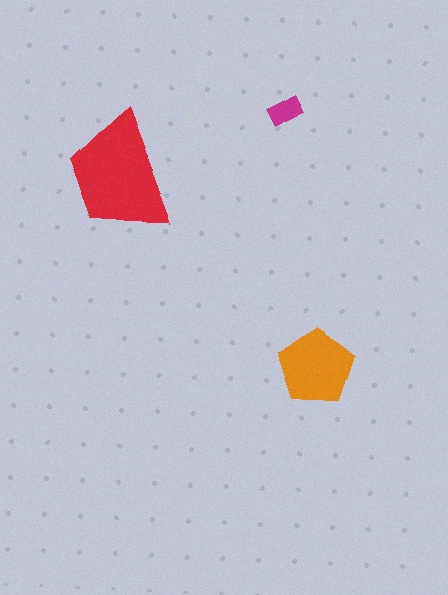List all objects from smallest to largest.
The magenta rectangle, the orange pentagon, the red trapezoid.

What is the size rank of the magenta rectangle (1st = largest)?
3rd.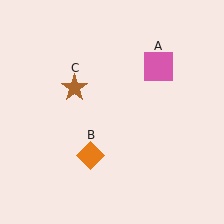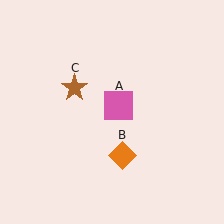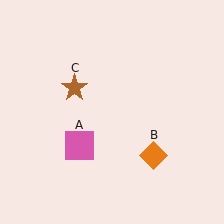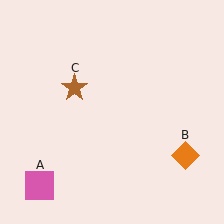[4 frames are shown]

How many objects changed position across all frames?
2 objects changed position: pink square (object A), orange diamond (object B).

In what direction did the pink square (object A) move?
The pink square (object A) moved down and to the left.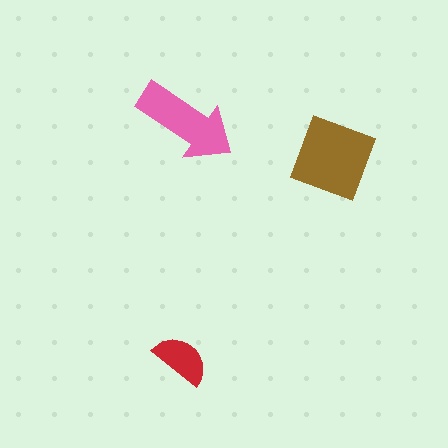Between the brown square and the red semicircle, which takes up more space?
The brown square.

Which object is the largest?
The brown square.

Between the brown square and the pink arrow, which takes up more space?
The brown square.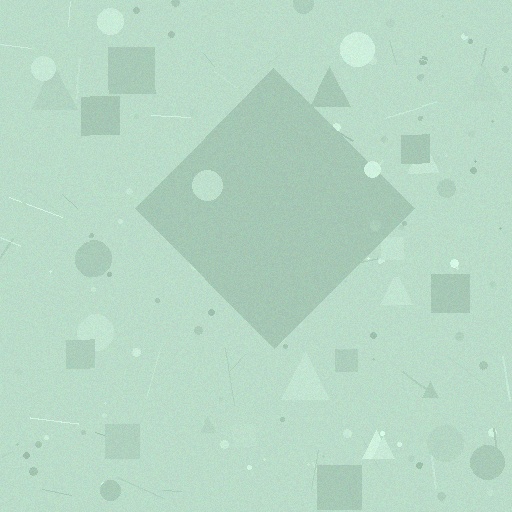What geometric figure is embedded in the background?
A diamond is embedded in the background.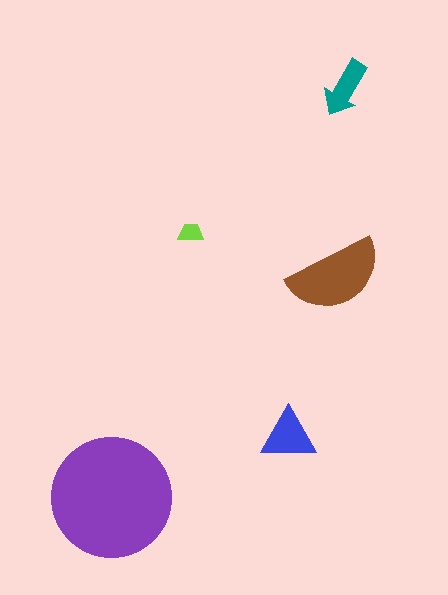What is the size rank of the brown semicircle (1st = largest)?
2nd.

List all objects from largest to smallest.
The purple circle, the brown semicircle, the blue triangle, the teal arrow, the lime trapezoid.